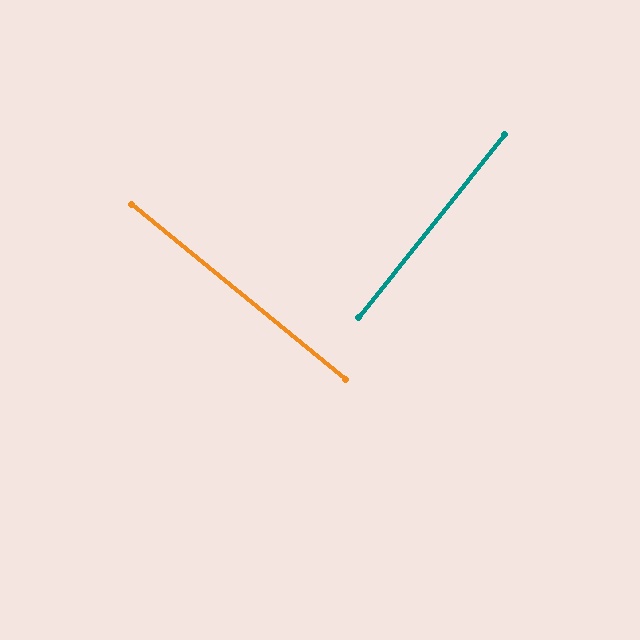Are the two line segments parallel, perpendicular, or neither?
Perpendicular — they meet at approximately 89°.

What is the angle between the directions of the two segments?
Approximately 89 degrees.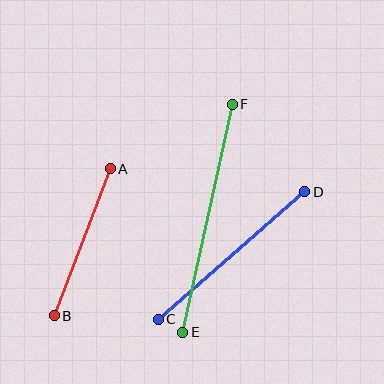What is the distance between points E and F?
The distance is approximately 234 pixels.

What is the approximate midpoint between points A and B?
The midpoint is at approximately (82, 242) pixels.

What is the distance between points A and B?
The distance is approximately 157 pixels.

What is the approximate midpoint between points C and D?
The midpoint is at approximately (232, 256) pixels.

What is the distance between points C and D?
The distance is approximately 194 pixels.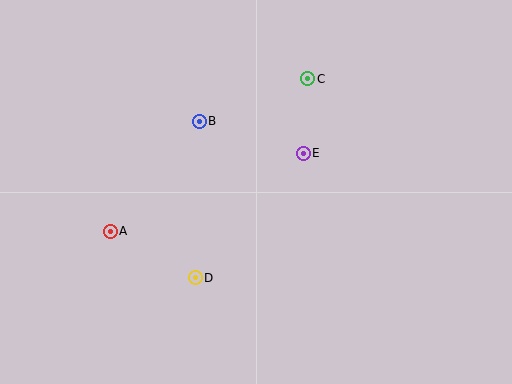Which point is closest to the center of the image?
Point E at (303, 153) is closest to the center.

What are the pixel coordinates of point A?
Point A is at (110, 231).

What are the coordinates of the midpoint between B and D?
The midpoint between B and D is at (197, 200).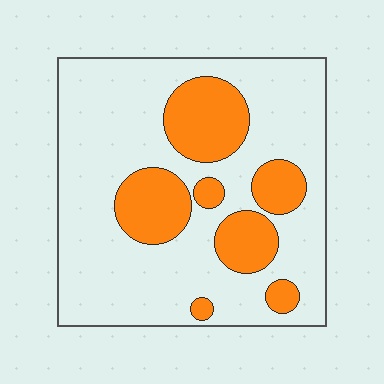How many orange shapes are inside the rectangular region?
7.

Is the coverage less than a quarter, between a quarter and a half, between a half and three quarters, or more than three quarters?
Between a quarter and a half.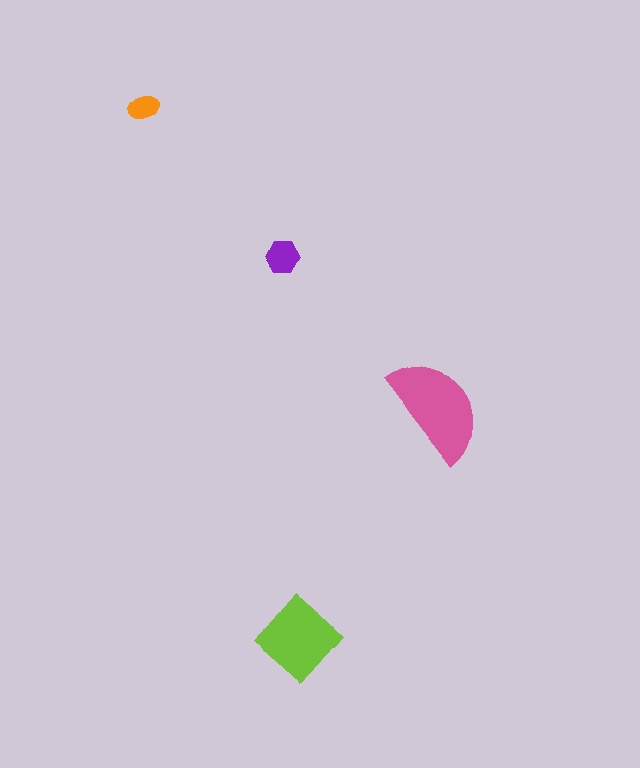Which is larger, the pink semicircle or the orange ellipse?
The pink semicircle.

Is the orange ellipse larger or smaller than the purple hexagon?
Smaller.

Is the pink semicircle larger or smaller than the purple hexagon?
Larger.